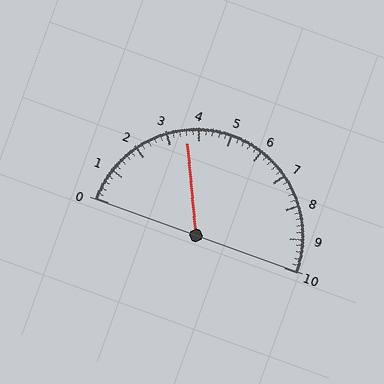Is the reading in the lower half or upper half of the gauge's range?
The reading is in the lower half of the range (0 to 10).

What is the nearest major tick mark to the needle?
The nearest major tick mark is 4.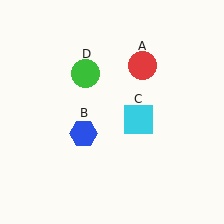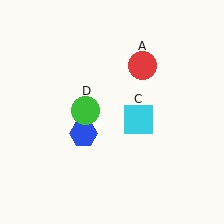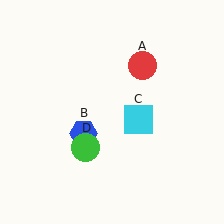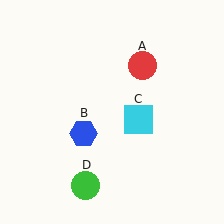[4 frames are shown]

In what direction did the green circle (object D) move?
The green circle (object D) moved down.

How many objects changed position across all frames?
1 object changed position: green circle (object D).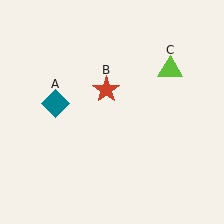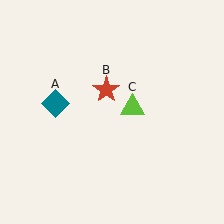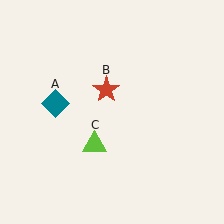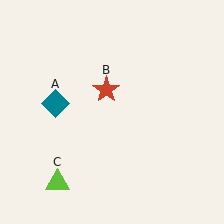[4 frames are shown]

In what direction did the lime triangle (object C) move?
The lime triangle (object C) moved down and to the left.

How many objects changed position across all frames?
1 object changed position: lime triangle (object C).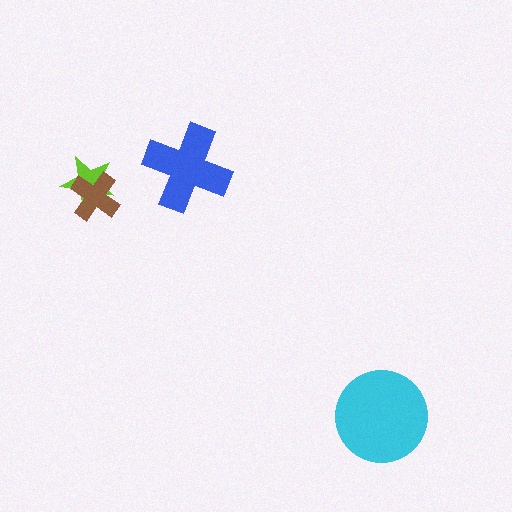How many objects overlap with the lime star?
1 object overlaps with the lime star.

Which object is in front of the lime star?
The brown cross is in front of the lime star.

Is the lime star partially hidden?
Yes, it is partially covered by another shape.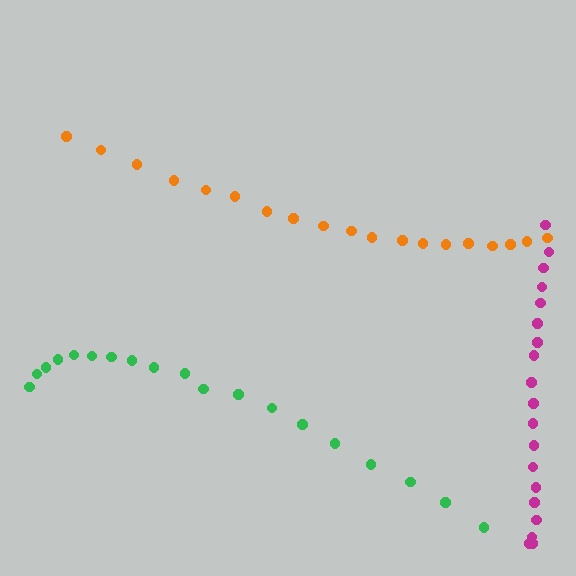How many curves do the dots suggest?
There are 3 distinct paths.